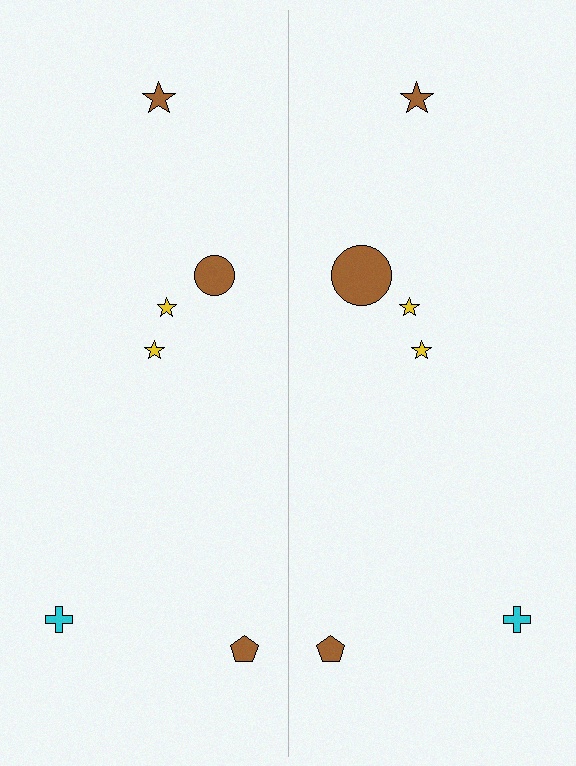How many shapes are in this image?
There are 12 shapes in this image.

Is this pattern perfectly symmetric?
No, the pattern is not perfectly symmetric. The brown circle on the right side has a different size than its mirror counterpart.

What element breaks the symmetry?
The brown circle on the right side has a different size than its mirror counterpart.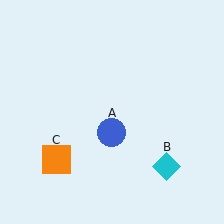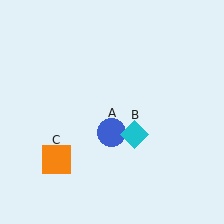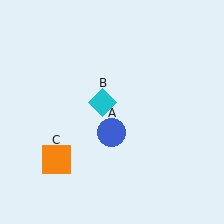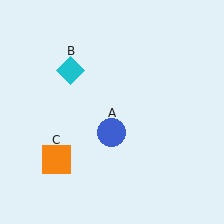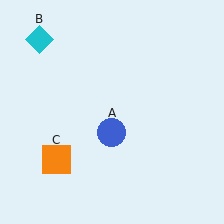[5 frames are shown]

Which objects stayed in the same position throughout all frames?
Blue circle (object A) and orange square (object C) remained stationary.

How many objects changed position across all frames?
1 object changed position: cyan diamond (object B).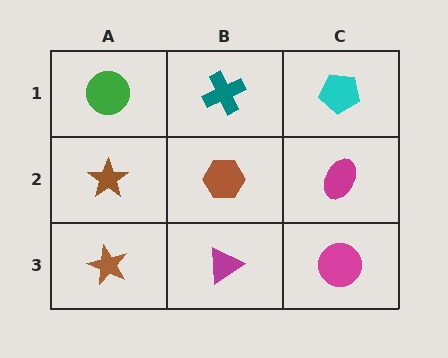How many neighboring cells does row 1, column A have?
2.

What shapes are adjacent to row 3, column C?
A magenta ellipse (row 2, column C), a magenta triangle (row 3, column B).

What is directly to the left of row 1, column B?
A green circle.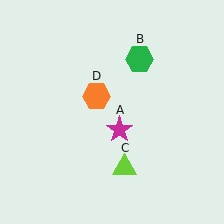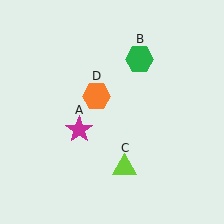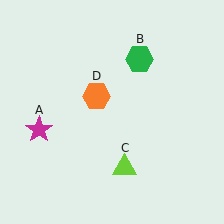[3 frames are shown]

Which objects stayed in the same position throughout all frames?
Green hexagon (object B) and lime triangle (object C) and orange hexagon (object D) remained stationary.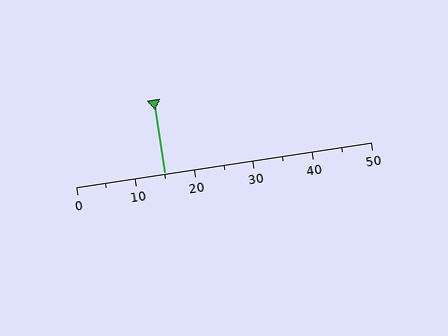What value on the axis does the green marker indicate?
The marker indicates approximately 15.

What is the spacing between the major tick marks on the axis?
The major ticks are spaced 10 apart.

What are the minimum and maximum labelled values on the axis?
The axis runs from 0 to 50.